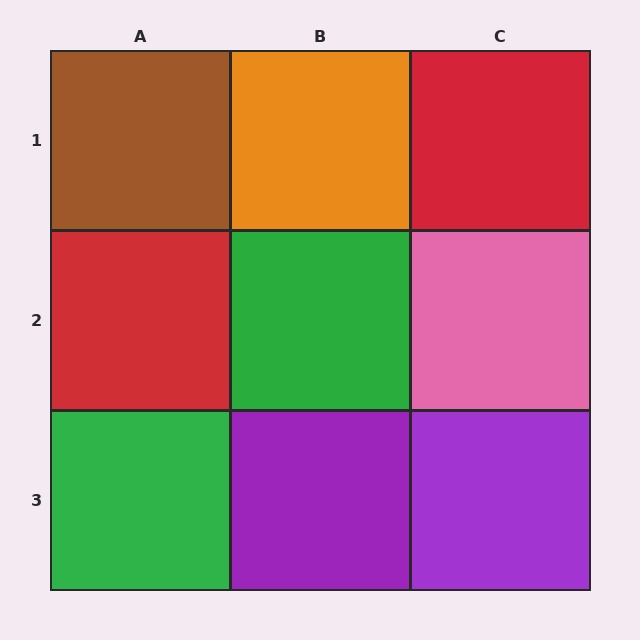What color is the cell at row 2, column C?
Pink.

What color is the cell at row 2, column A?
Red.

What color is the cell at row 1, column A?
Brown.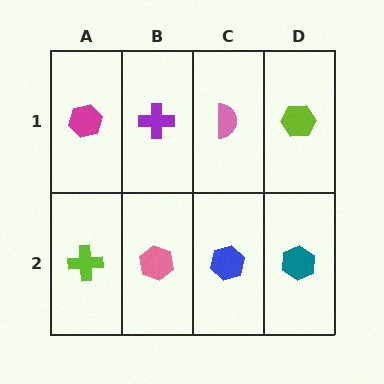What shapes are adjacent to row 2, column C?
A pink semicircle (row 1, column C), a pink hexagon (row 2, column B), a teal hexagon (row 2, column D).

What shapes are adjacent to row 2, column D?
A lime hexagon (row 1, column D), a blue hexagon (row 2, column C).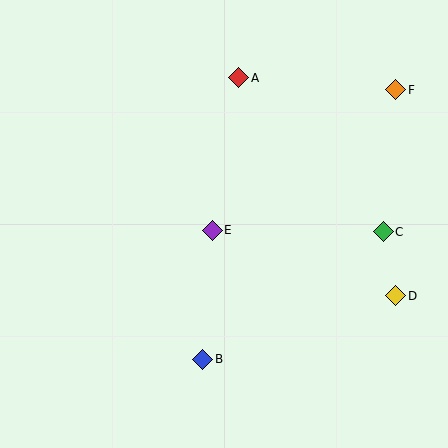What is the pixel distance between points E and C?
The distance between E and C is 171 pixels.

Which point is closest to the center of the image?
Point E at (212, 230) is closest to the center.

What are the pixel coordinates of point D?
Point D is at (396, 296).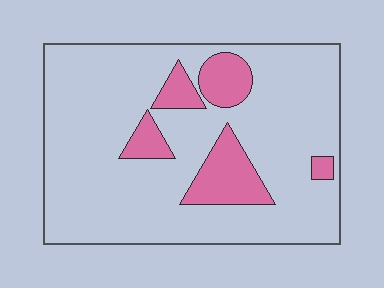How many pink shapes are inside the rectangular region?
5.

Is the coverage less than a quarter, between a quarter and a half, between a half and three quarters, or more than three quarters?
Less than a quarter.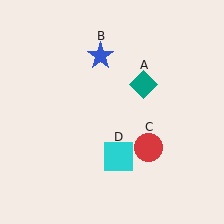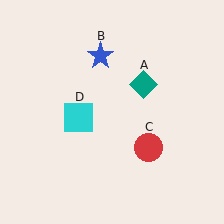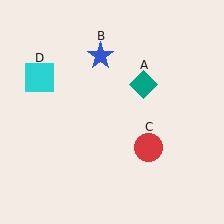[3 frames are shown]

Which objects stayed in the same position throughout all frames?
Teal diamond (object A) and blue star (object B) and red circle (object C) remained stationary.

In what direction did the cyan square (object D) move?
The cyan square (object D) moved up and to the left.